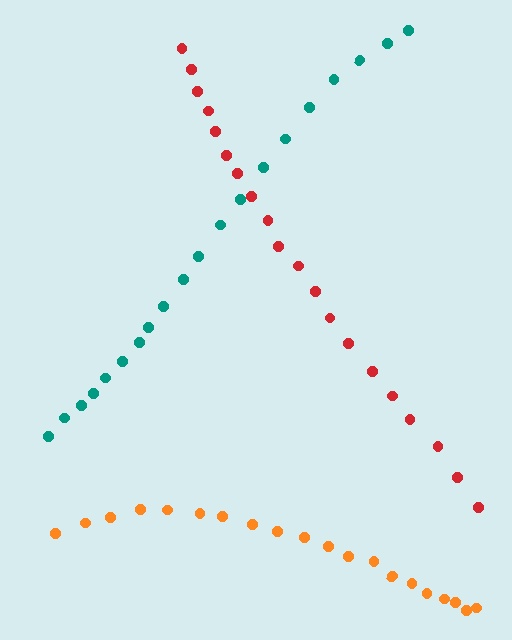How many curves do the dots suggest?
There are 3 distinct paths.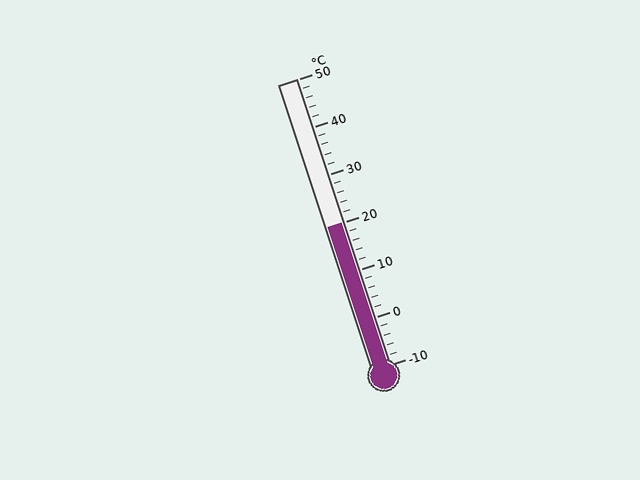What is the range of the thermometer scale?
The thermometer scale ranges from -10°C to 50°C.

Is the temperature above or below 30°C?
The temperature is below 30°C.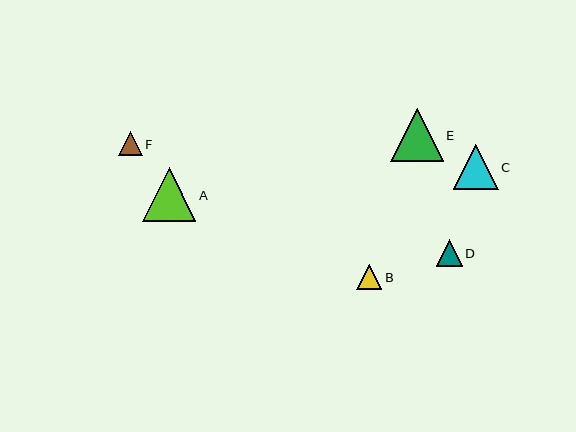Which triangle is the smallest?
Triangle F is the smallest with a size of approximately 24 pixels.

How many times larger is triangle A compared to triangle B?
Triangle A is approximately 2.1 times the size of triangle B.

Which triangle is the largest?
Triangle A is the largest with a size of approximately 54 pixels.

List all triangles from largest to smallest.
From largest to smallest: A, E, C, D, B, F.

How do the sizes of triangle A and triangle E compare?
Triangle A and triangle E are approximately the same size.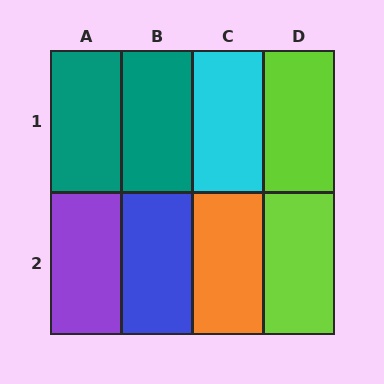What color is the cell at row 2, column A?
Purple.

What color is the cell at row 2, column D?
Lime.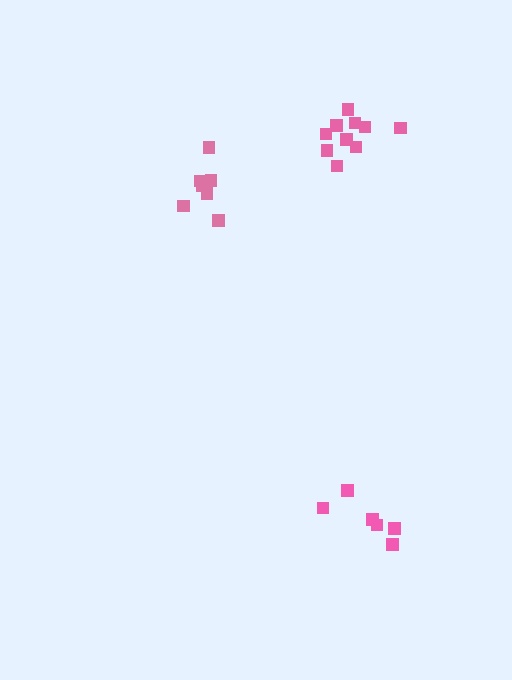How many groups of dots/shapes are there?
There are 3 groups.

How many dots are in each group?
Group 1: 8 dots, Group 2: 10 dots, Group 3: 6 dots (24 total).